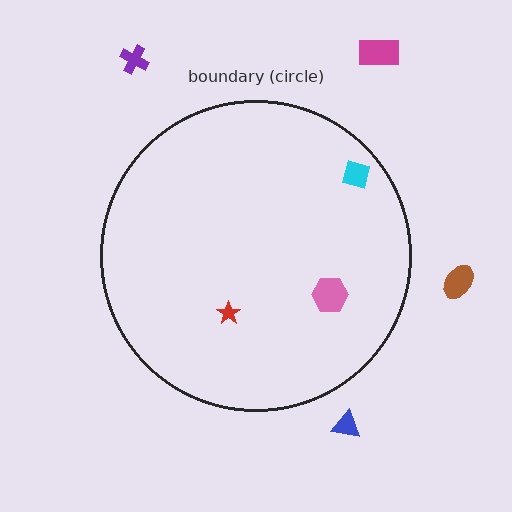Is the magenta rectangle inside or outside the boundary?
Outside.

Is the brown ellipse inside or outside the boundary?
Outside.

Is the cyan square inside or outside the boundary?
Inside.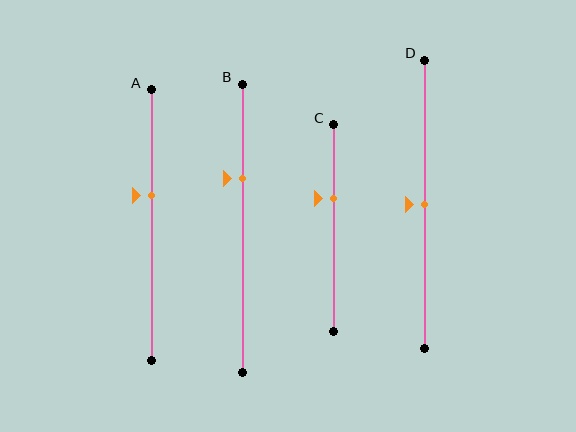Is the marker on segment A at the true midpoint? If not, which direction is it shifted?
No, the marker on segment A is shifted upward by about 11% of the segment length.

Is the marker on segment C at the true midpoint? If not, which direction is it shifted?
No, the marker on segment C is shifted upward by about 14% of the segment length.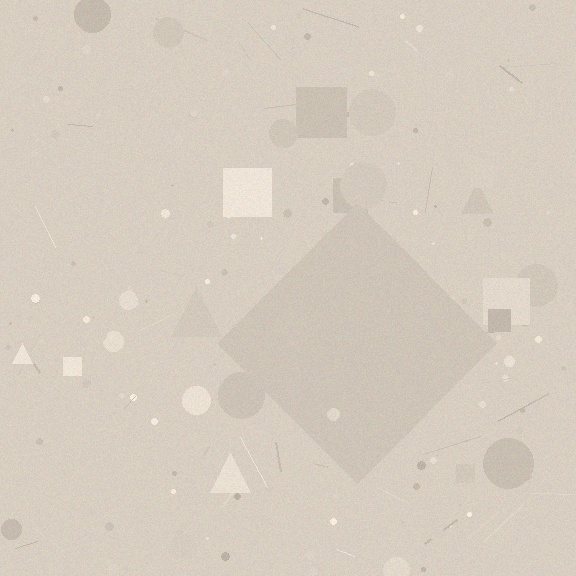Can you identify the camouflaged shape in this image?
The camouflaged shape is a diamond.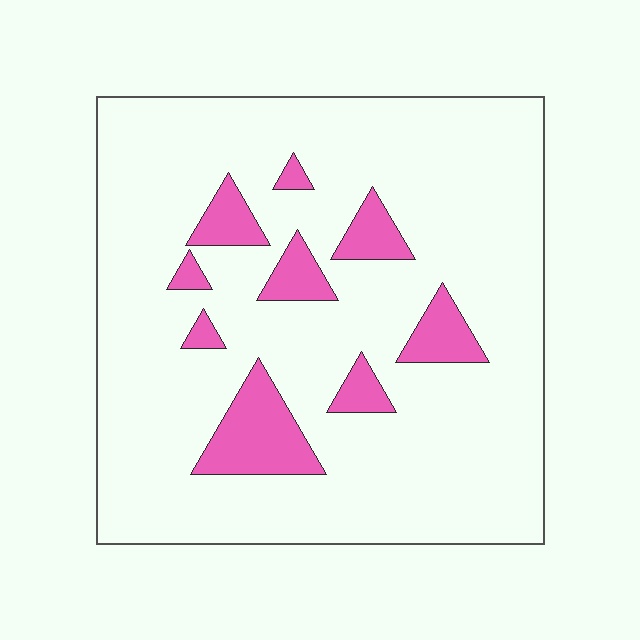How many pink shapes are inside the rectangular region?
9.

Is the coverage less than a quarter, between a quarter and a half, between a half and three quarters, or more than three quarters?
Less than a quarter.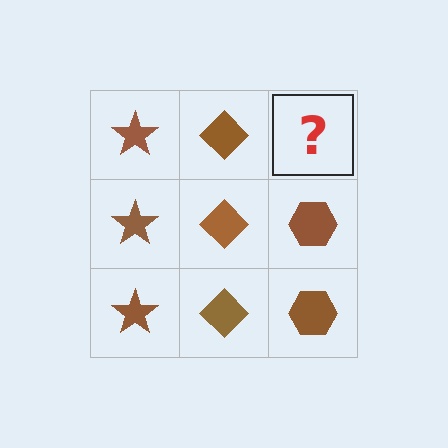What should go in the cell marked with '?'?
The missing cell should contain a brown hexagon.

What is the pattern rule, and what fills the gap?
The rule is that each column has a consistent shape. The gap should be filled with a brown hexagon.